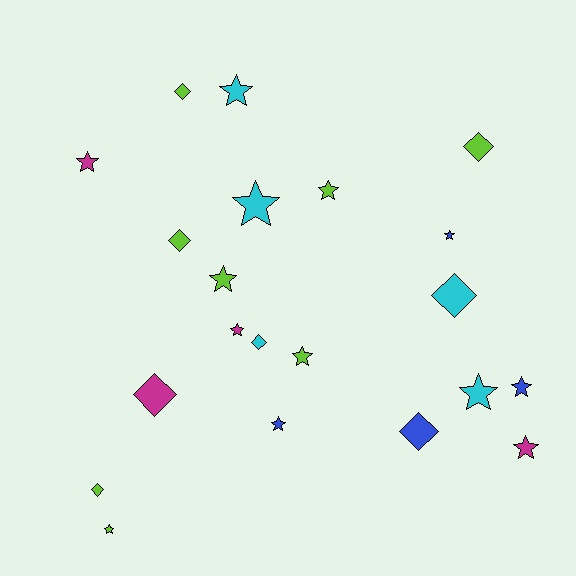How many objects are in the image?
There are 21 objects.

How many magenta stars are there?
There are 3 magenta stars.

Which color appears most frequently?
Lime, with 8 objects.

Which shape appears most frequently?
Star, with 13 objects.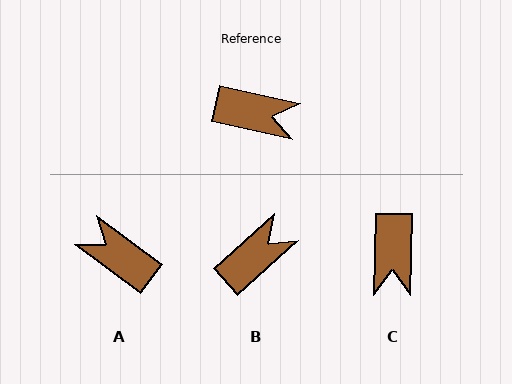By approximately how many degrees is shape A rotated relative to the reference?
Approximately 156 degrees counter-clockwise.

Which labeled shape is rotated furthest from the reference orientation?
A, about 156 degrees away.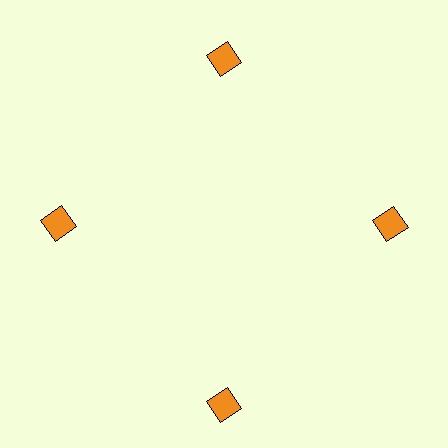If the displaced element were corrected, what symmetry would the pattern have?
It would have 4-fold rotational symmetry — the pattern would map onto itself every 90 degrees.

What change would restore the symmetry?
The symmetry would be restored by moving it inward, back onto the ring so that all 4 squares sit at equal angles and equal distance from the center.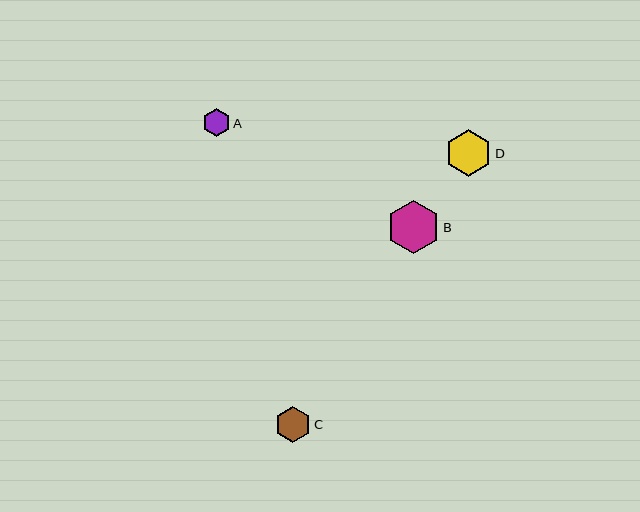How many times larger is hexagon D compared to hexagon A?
Hexagon D is approximately 1.7 times the size of hexagon A.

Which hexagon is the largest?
Hexagon B is the largest with a size of approximately 53 pixels.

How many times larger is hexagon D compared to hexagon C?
Hexagon D is approximately 1.3 times the size of hexagon C.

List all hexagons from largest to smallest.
From largest to smallest: B, D, C, A.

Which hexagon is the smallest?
Hexagon A is the smallest with a size of approximately 28 pixels.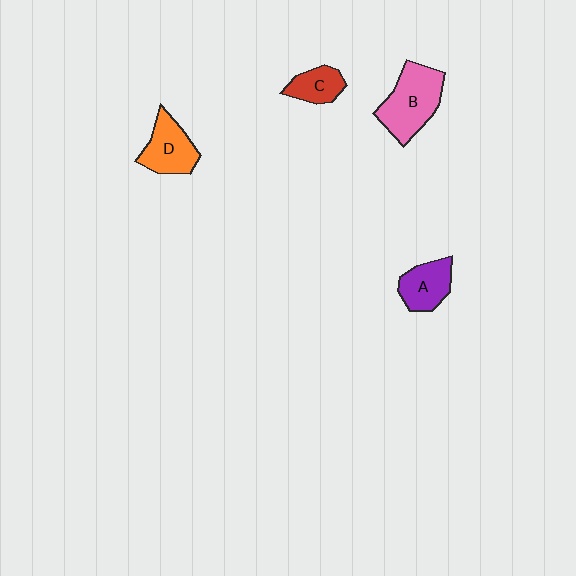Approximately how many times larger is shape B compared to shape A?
Approximately 1.6 times.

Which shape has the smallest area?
Shape C (red).